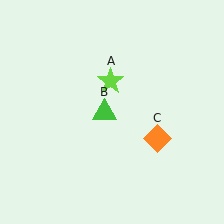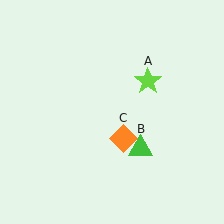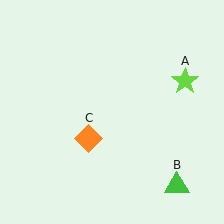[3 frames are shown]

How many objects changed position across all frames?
3 objects changed position: lime star (object A), green triangle (object B), orange diamond (object C).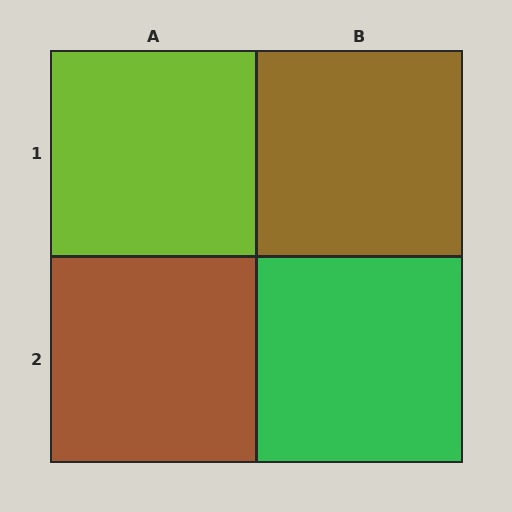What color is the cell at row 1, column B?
Brown.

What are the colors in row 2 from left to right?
Brown, green.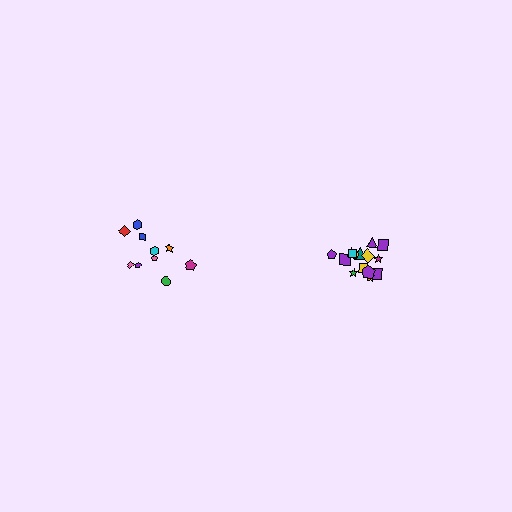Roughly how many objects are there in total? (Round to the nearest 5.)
Roughly 25 objects in total.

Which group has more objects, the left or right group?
The right group.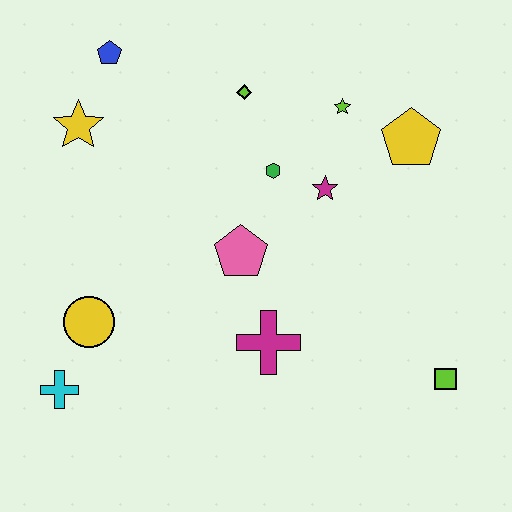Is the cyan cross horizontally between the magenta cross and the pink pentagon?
No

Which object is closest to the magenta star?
The green hexagon is closest to the magenta star.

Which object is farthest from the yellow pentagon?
The cyan cross is farthest from the yellow pentagon.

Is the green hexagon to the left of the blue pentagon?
No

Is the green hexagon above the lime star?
No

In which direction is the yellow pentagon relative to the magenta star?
The yellow pentagon is to the right of the magenta star.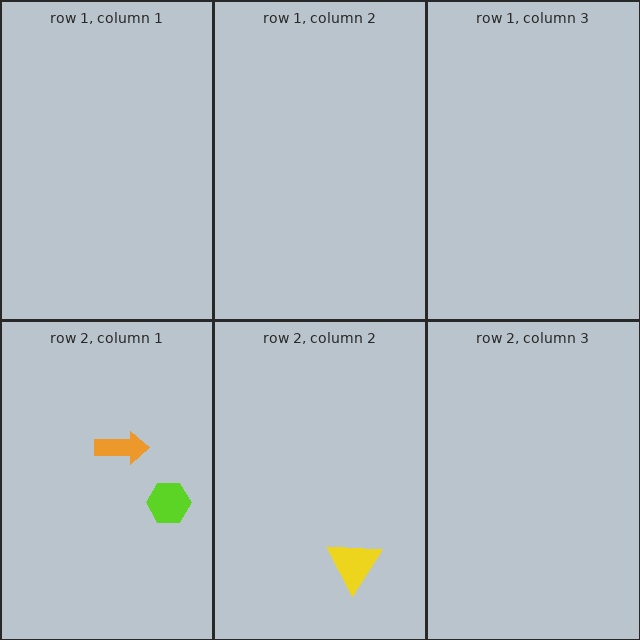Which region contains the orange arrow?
The row 2, column 1 region.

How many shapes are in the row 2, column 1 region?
2.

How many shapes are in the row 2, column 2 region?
1.